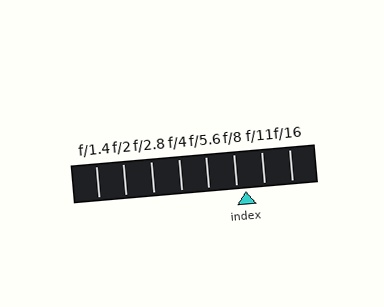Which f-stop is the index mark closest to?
The index mark is closest to f/8.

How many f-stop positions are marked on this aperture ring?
There are 8 f-stop positions marked.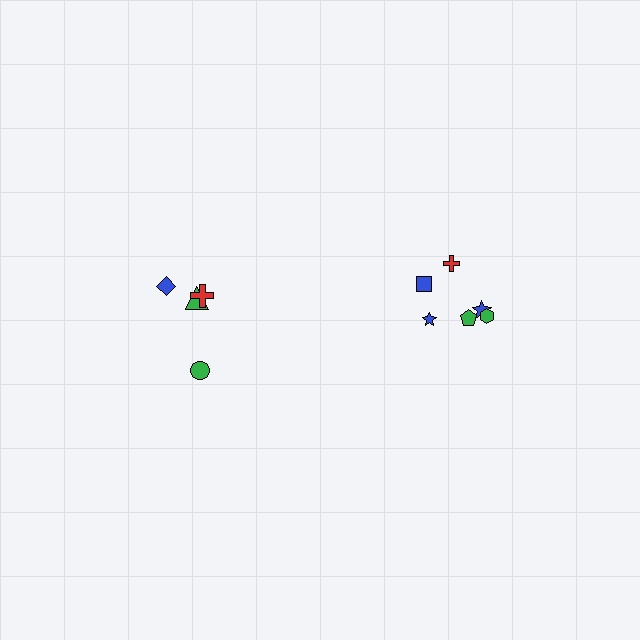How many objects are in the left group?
There are 4 objects.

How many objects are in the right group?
There are 6 objects.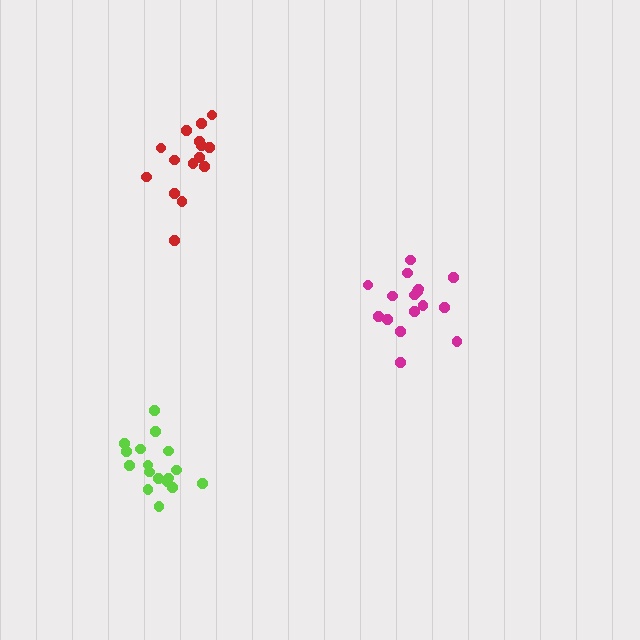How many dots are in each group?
Group 1: 16 dots, Group 2: 15 dots, Group 3: 17 dots (48 total).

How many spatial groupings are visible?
There are 3 spatial groupings.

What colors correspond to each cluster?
The clusters are colored: magenta, red, lime.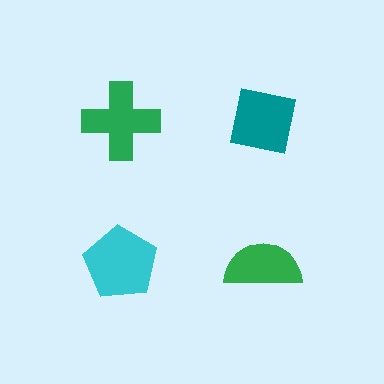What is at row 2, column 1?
A cyan pentagon.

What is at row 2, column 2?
A green semicircle.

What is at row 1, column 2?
A teal square.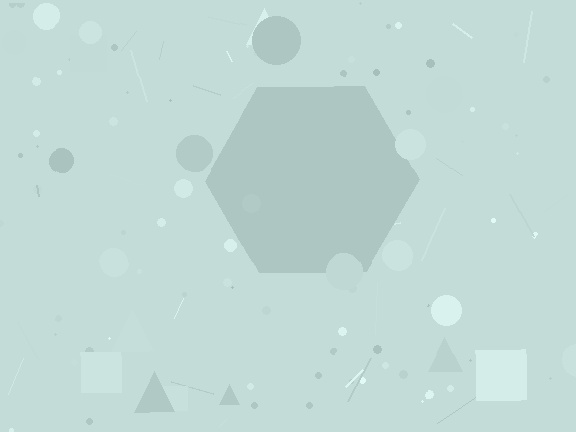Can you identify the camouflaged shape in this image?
The camouflaged shape is a hexagon.